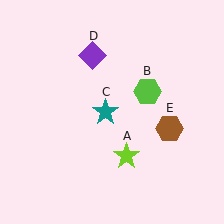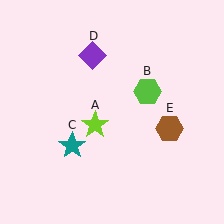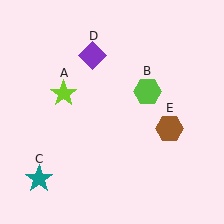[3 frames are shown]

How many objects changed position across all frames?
2 objects changed position: lime star (object A), teal star (object C).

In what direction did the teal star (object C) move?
The teal star (object C) moved down and to the left.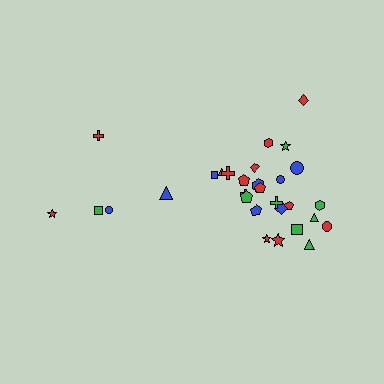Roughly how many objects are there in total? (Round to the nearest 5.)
Roughly 30 objects in total.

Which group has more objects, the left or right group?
The right group.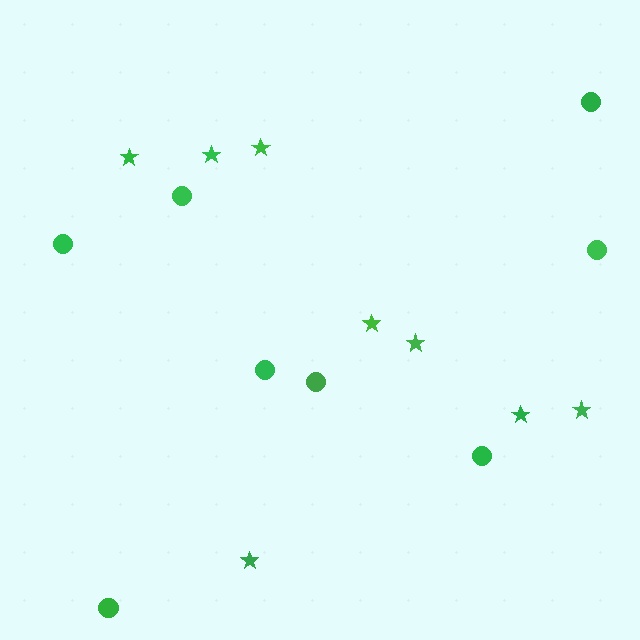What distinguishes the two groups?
There are 2 groups: one group of stars (8) and one group of circles (8).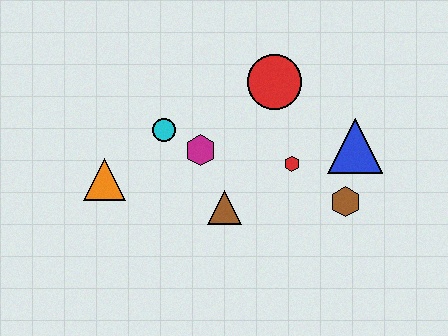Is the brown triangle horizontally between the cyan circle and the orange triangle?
No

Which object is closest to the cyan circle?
The magenta hexagon is closest to the cyan circle.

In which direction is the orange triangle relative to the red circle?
The orange triangle is to the left of the red circle.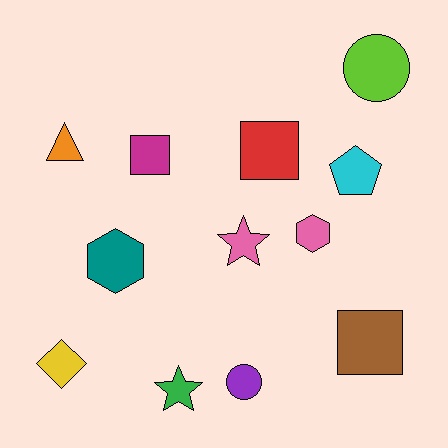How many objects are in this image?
There are 12 objects.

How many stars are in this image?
There are 2 stars.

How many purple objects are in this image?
There is 1 purple object.